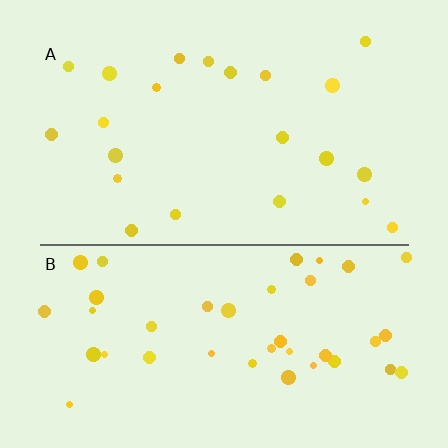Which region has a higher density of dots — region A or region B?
B (the bottom).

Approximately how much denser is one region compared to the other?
Approximately 1.9× — region B over region A.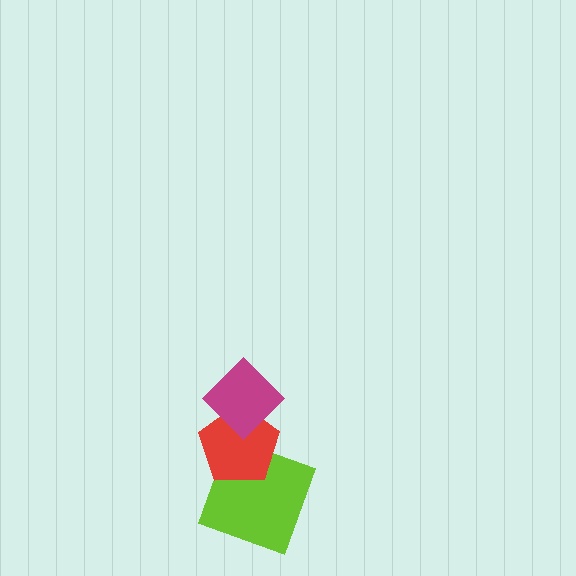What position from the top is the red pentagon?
The red pentagon is 2nd from the top.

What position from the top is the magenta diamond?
The magenta diamond is 1st from the top.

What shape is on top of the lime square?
The red pentagon is on top of the lime square.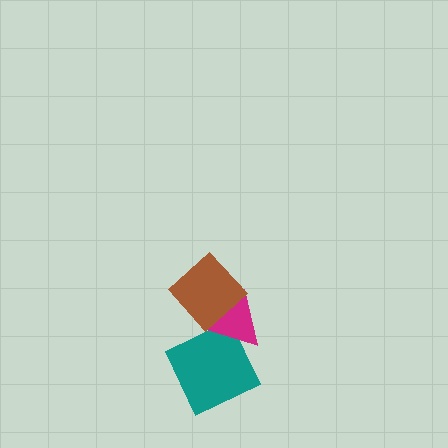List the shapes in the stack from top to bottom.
From top to bottom: the brown diamond, the magenta triangle, the teal square.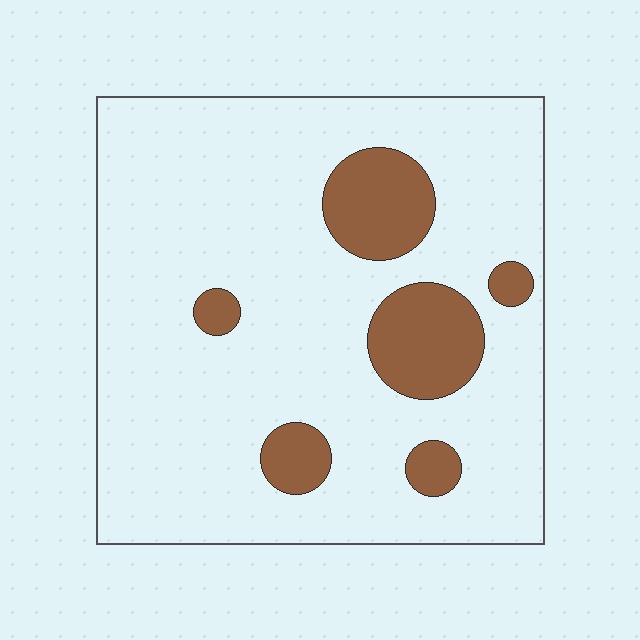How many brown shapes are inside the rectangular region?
6.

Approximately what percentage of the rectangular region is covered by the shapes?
Approximately 15%.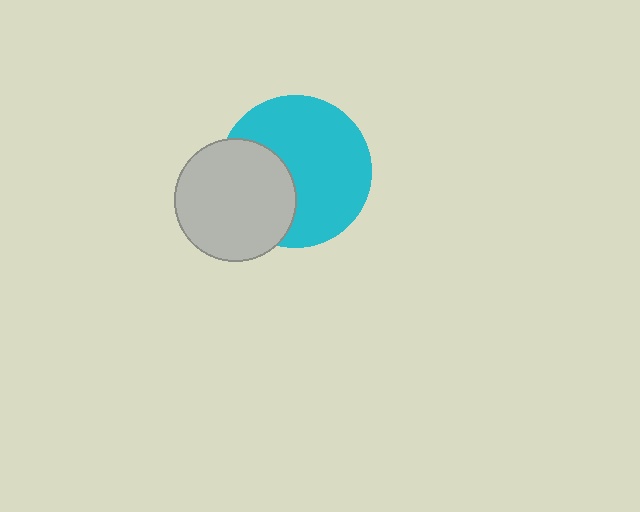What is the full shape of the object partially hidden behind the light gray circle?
The partially hidden object is a cyan circle.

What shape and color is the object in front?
The object in front is a light gray circle.